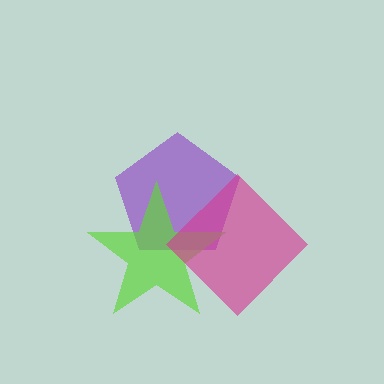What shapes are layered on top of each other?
The layered shapes are: a purple pentagon, a lime star, a magenta diamond.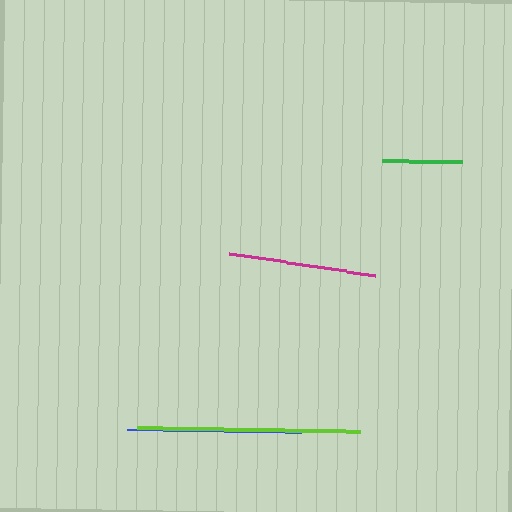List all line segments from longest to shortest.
From longest to shortest: lime, blue, magenta, green.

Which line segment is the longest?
The lime line is the longest at approximately 222 pixels.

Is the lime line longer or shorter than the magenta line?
The lime line is longer than the magenta line.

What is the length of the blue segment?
The blue segment is approximately 174 pixels long.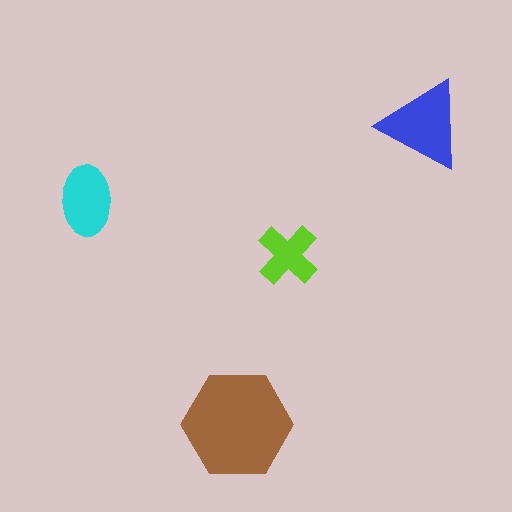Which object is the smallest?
The lime cross.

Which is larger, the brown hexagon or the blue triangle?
The brown hexagon.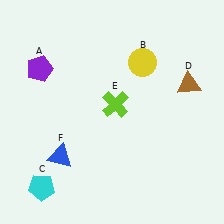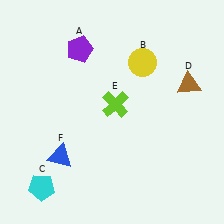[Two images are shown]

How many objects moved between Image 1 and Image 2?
1 object moved between the two images.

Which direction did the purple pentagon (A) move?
The purple pentagon (A) moved right.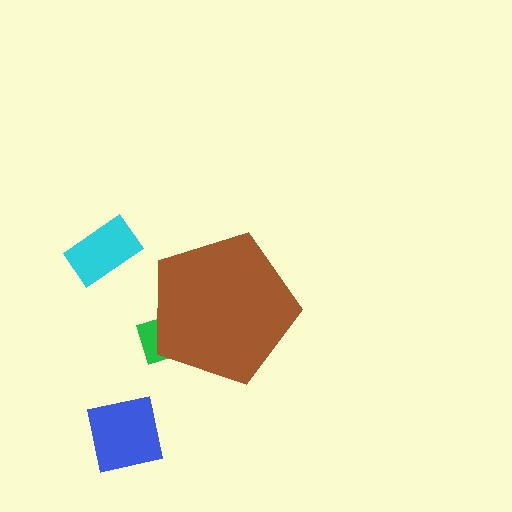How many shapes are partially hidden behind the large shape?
1 shape is partially hidden.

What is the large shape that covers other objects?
A brown pentagon.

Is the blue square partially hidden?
No, the blue square is fully visible.